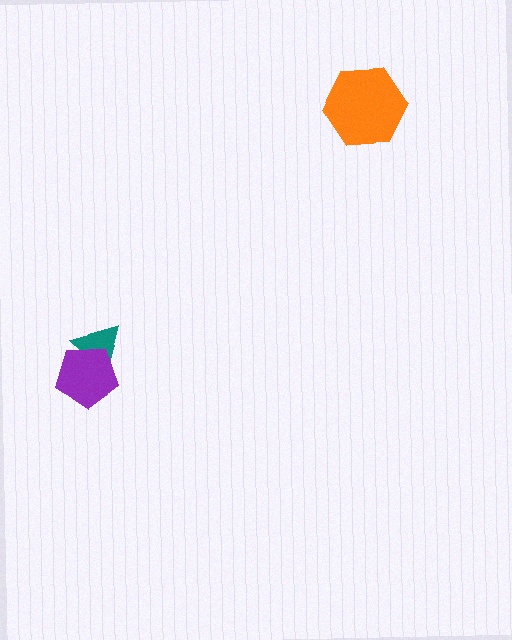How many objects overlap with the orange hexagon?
0 objects overlap with the orange hexagon.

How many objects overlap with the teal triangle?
1 object overlaps with the teal triangle.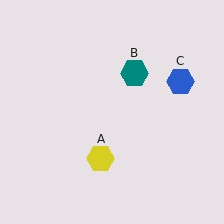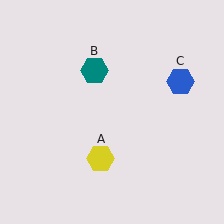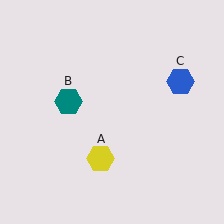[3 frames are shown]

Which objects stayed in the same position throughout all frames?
Yellow hexagon (object A) and blue hexagon (object C) remained stationary.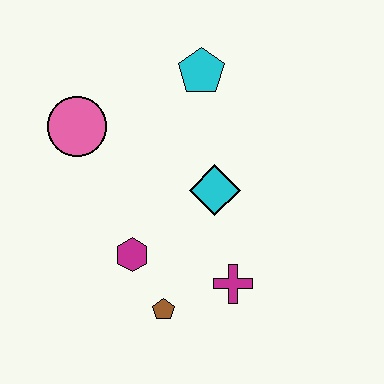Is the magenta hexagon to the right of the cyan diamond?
No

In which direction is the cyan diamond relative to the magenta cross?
The cyan diamond is above the magenta cross.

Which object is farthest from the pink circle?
The magenta cross is farthest from the pink circle.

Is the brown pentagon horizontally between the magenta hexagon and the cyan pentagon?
Yes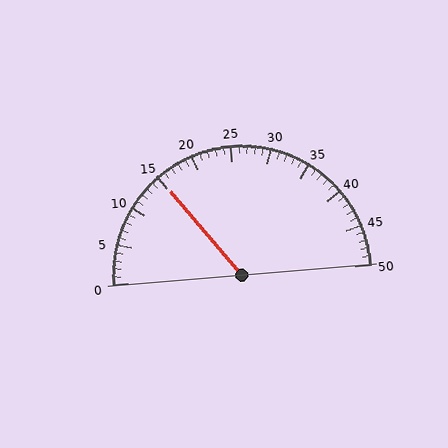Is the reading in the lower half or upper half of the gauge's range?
The reading is in the lower half of the range (0 to 50).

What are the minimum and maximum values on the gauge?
The gauge ranges from 0 to 50.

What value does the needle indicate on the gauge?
The needle indicates approximately 15.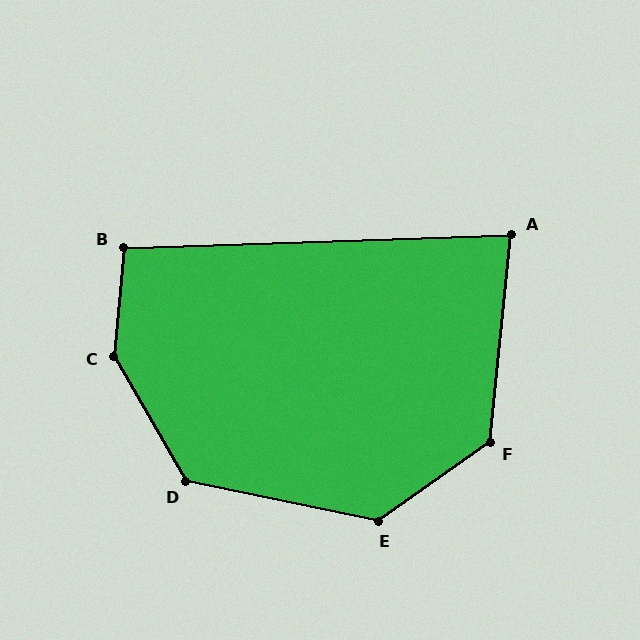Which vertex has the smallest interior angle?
A, at approximately 82 degrees.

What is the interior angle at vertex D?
Approximately 132 degrees (obtuse).